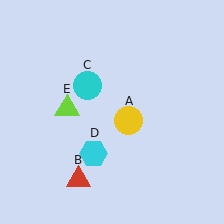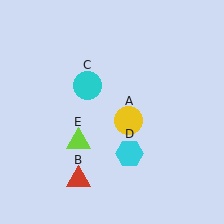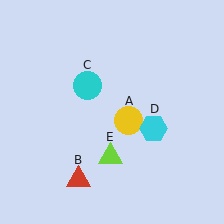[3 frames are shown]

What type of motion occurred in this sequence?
The cyan hexagon (object D), lime triangle (object E) rotated counterclockwise around the center of the scene.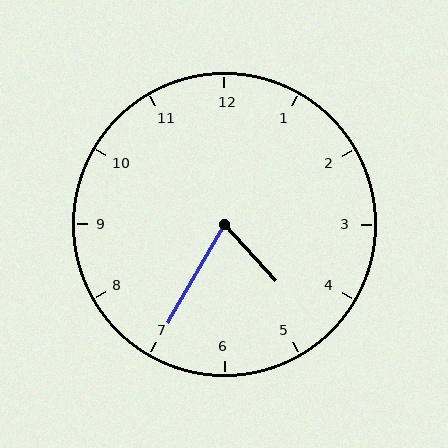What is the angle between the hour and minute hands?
Approximately 72 degrees.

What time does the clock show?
4:35.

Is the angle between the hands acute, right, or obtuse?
It is acute.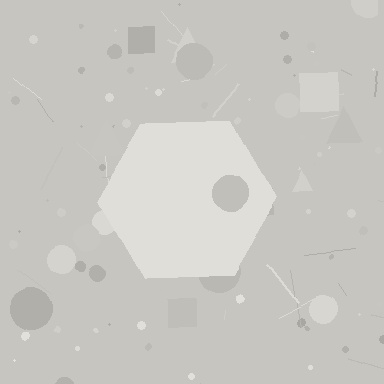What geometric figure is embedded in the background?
A hexagon is embedded in the background.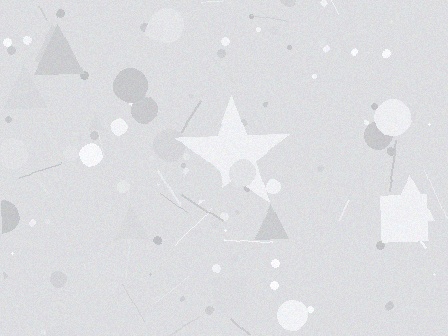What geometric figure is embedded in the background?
A star is embedded in the background.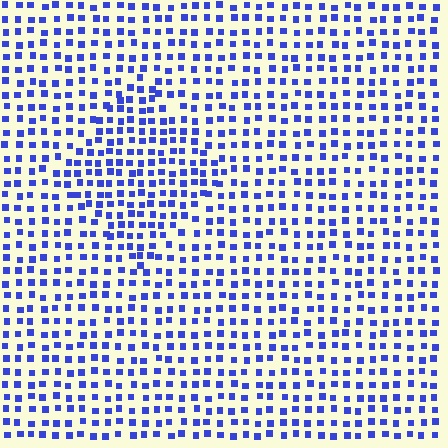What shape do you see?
I see a diamond.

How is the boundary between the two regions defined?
The boundary is defined by a change in element density (approximately 1.5x ratio). All elements are the same color, size, and shape.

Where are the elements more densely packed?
The elements are more densely packed inside the diamond boundary.